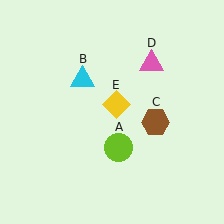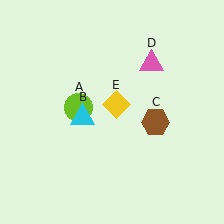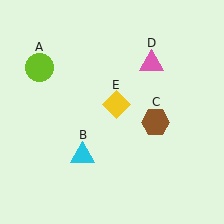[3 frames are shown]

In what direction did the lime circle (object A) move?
The lime circle (object A) moved up and to the left.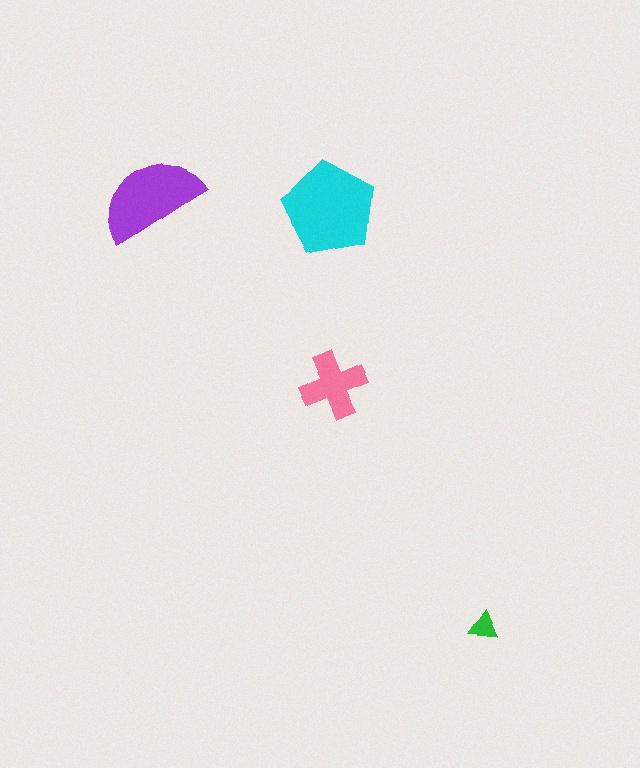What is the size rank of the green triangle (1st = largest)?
4th.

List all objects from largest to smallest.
The cyan pentagon, the purple semicircle, the pink cross, the green triangle.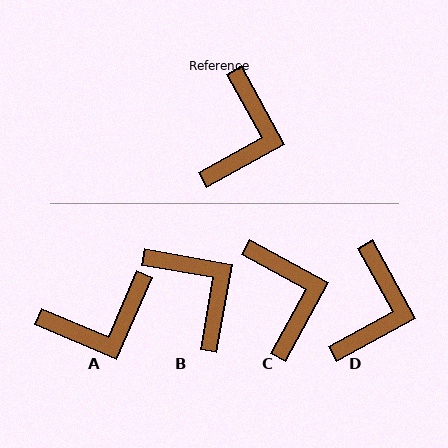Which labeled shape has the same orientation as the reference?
D.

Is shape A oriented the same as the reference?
No, it is off by about 52 degrees.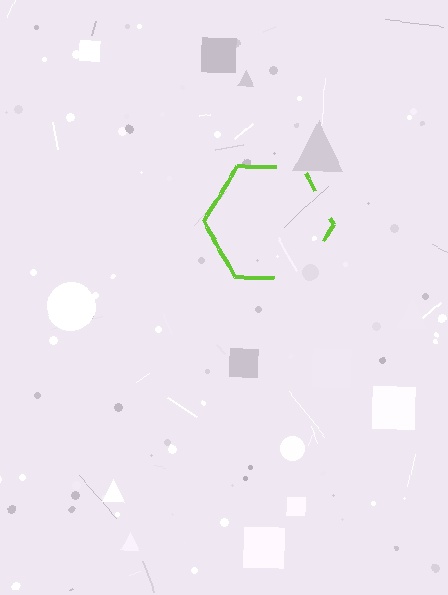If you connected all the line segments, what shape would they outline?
They would outline a hexagon.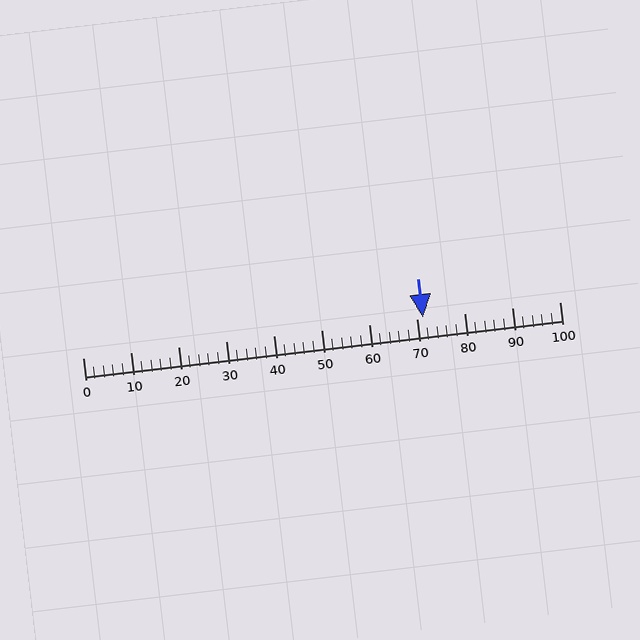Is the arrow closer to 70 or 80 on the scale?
The arrow is closer to 70.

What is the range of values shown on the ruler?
The ruler shows values from 0 to 100.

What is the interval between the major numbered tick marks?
The major tick marks are spaced 10 units apart.